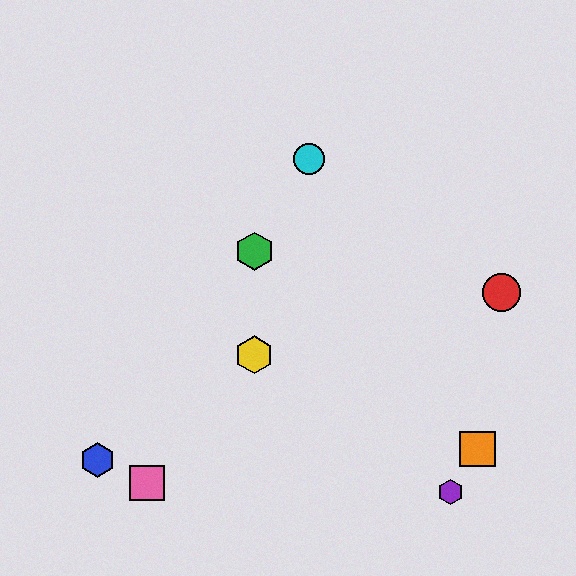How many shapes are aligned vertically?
2 shapes (the green hexagon, the yellow hexagon) are aligned vertically.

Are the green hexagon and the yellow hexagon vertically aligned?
Yes, both are at x≈254.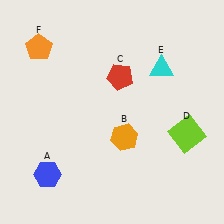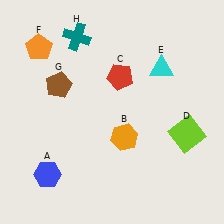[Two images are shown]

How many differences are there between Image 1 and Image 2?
There are 2 differences between the two images.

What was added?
A brown pentagon (G), a teal cross (H) were added in Image 2.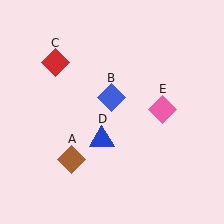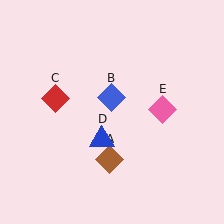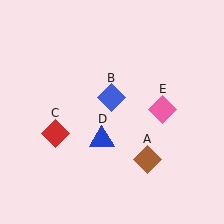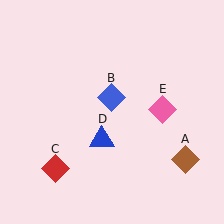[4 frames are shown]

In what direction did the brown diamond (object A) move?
The brown diamond (object A) moved right.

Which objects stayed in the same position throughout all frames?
Blue diamond (object B) and blue triangle (object D) and pink diamond (object E) remained stationary.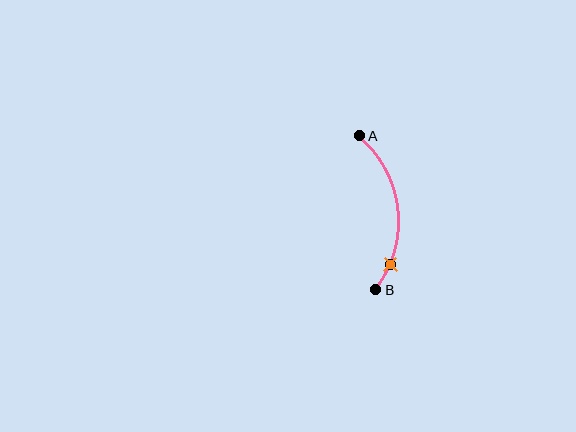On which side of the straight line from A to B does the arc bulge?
The arc bulges to the right of the straight line connecting A and B.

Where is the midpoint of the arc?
The arc midpoint is the point on the curve farthest from the straight line joining A and B. It sits to the right of that line.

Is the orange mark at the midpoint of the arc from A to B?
No. The orange mark lies on the arc but is closer to endpoint B. The arc midpoint would be at the point on the curve equidistant along the arc from both A and B.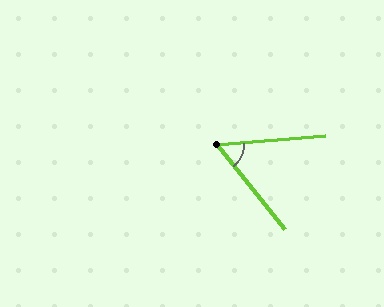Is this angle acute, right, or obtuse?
It is acute.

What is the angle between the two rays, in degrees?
Approximately 56 degrees.